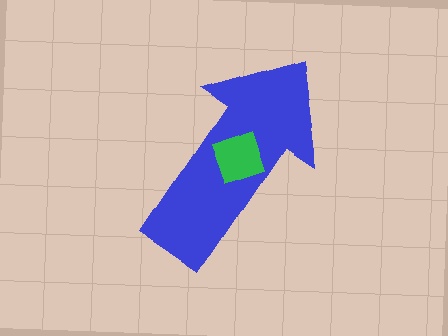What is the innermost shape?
The green diamond.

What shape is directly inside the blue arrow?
The green diamond.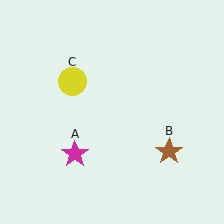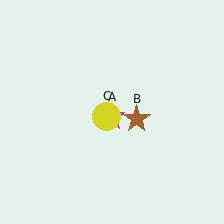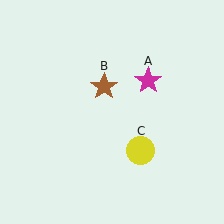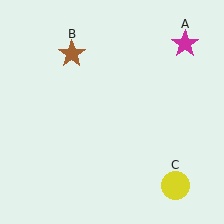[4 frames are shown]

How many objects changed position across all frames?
3 objects changed position: magenta star (object A), brown star (object B), yellow circle (object C).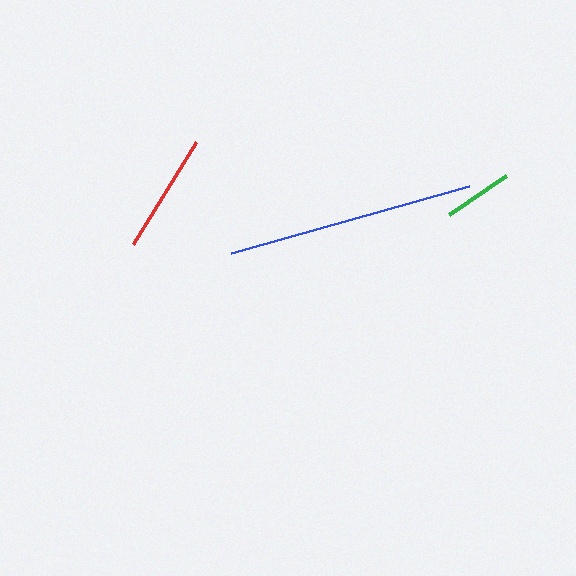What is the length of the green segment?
The green segment is approximately 69 pixels long.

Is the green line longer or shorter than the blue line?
The blue line is longer than the green line.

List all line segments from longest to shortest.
From longest to shortest: blue, red, green.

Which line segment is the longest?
The blue line is the longest at approximately 248 pixels.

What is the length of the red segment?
The red segment is approximately 120 pixels long.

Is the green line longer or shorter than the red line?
The red line is longer than the green line.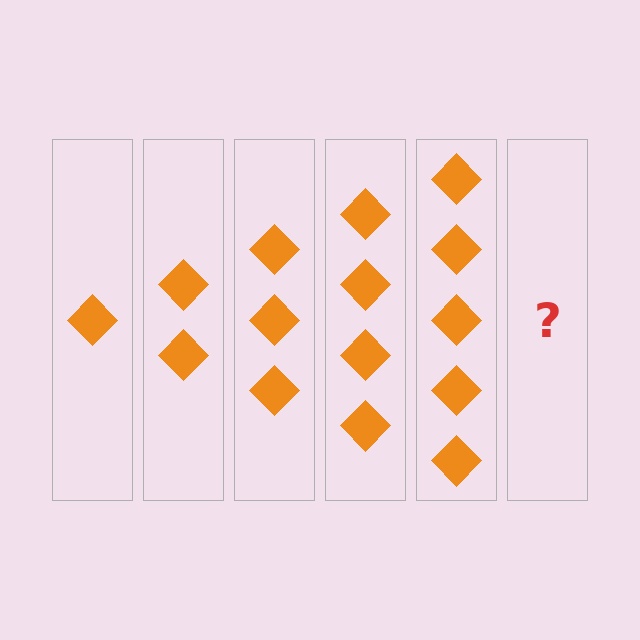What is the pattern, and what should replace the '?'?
The pattern is that each step adds one more diamond. The '?' should be 6 diamonds.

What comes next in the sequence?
The next element should be 6 diamonds.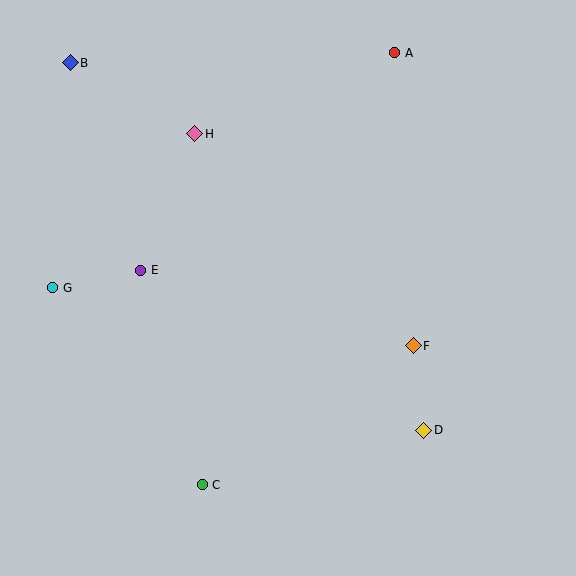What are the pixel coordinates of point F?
Point F is at (413, 346).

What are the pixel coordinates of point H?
Point H is at (195, 134).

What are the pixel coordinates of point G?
Point G is at (53, 288).